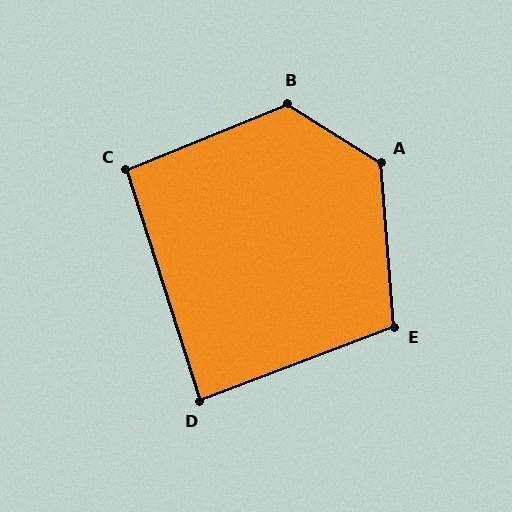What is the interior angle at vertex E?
Approximately 106 degrees (obtuse).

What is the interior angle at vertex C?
Approximately 95 degrees (approximately right).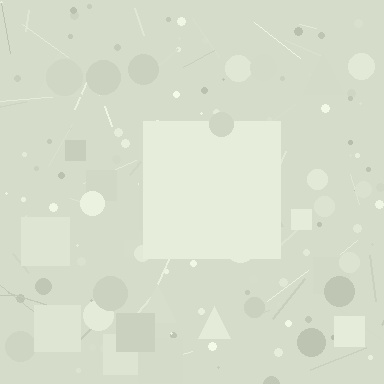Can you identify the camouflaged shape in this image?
The camouflaged shape is a square.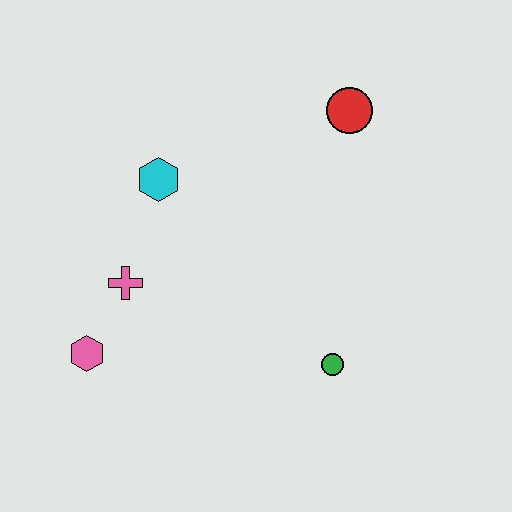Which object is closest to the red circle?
The cyan hexagon is closest to the red circle.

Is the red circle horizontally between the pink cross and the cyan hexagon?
No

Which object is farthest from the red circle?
The pink hexagon is farthest from the red circle.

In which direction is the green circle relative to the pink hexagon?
The green circle is to the right of the pink hexagon.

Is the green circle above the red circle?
No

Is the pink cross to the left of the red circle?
Yes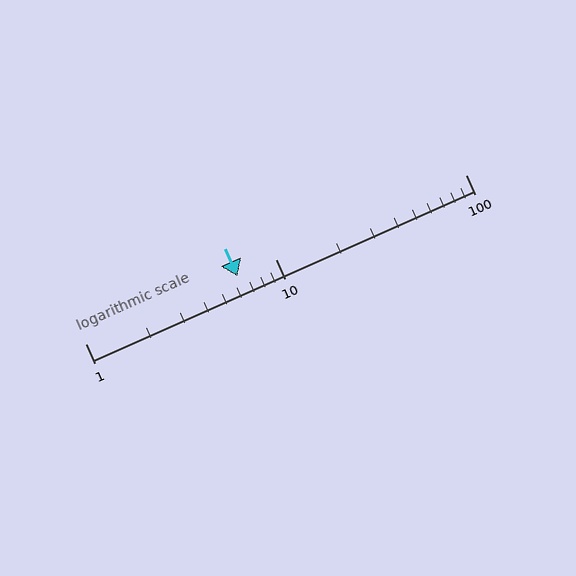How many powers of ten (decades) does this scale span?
The scale spans 2 decades, from 1 to 100.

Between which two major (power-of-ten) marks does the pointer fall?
The pointer is between 1 and 10.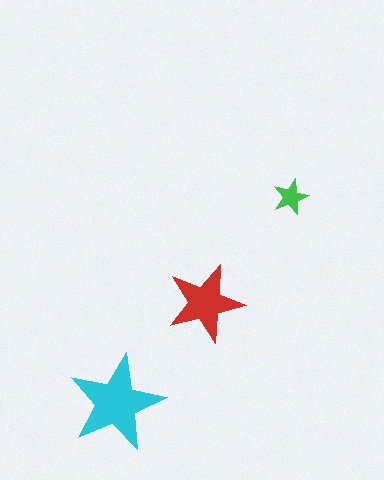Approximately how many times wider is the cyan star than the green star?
About 2.5 times wider.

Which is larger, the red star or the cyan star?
The cyan one.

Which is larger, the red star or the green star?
The red one.